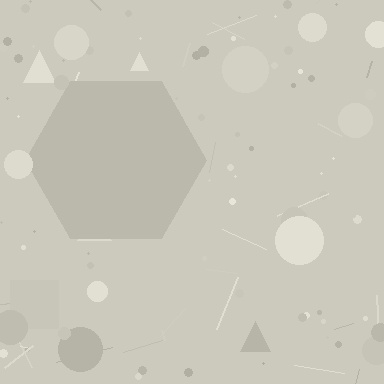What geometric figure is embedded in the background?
A hexagon is embedded in the background.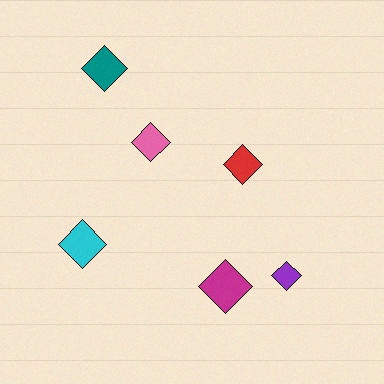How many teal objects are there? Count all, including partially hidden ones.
There is 1 teal object.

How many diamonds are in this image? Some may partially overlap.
There are 6 diamonds.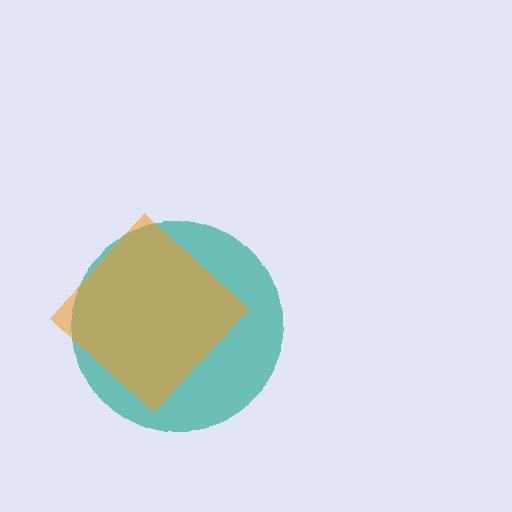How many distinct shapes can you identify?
There are 2 distinct shapes: a teal circle, an orange diamond.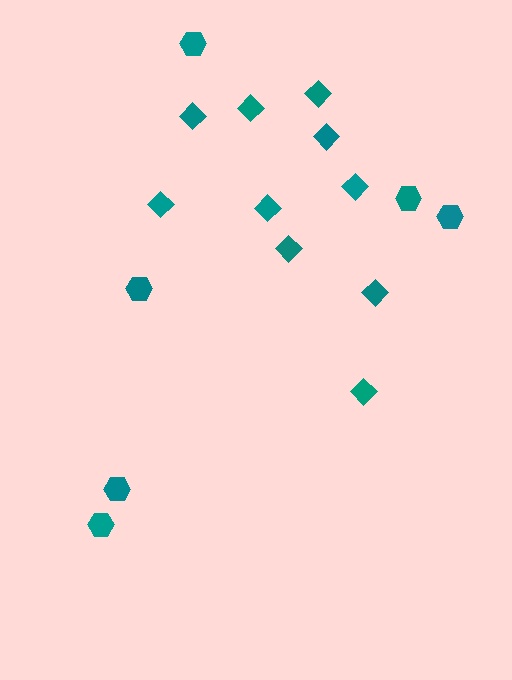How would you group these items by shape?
There are 2 groups: one group of diamonds (10) and one group of hexagons (6).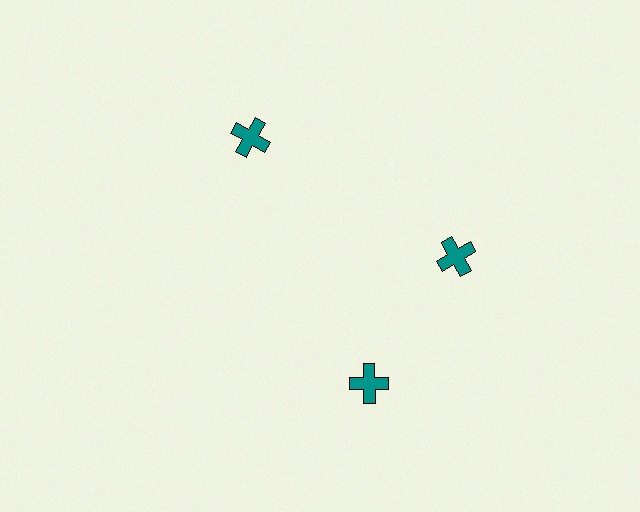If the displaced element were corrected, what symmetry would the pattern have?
It would have 3-fold rotational symmetry — the pattern would map onto itself every 120 degrees.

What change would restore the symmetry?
The symmetry would be restored by rotating it back into even spacing with its neighbors so that all 3 crosses sit at equal angles and equal distance from the center.